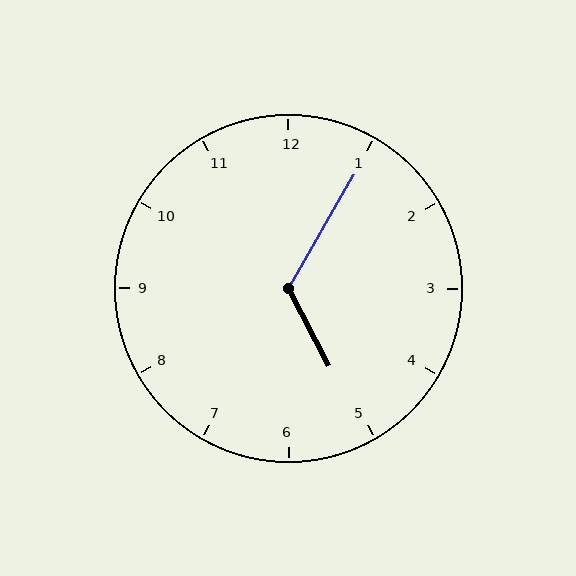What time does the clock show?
5:05.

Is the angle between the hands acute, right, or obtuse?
It is obtuse.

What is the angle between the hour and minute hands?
Approximately 122 degrees.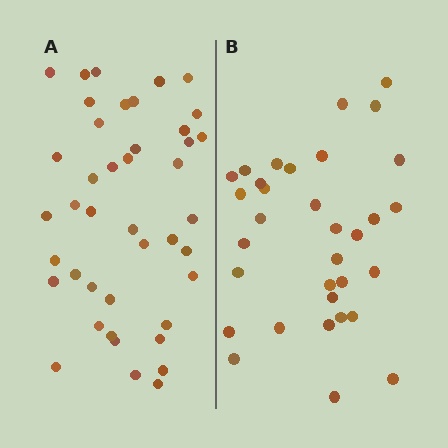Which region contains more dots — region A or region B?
Region A (the left region) has more dots.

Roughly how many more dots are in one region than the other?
Region A has roughly 8 or so more dots than region B.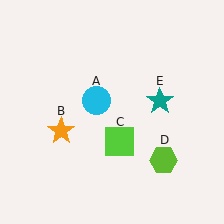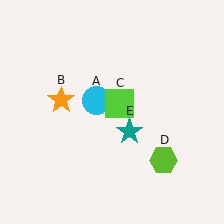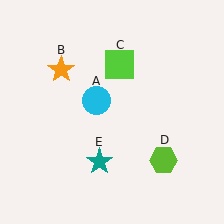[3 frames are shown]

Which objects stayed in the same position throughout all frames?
Cyan circle (object A) and lime hexagon (object D) remained stationary.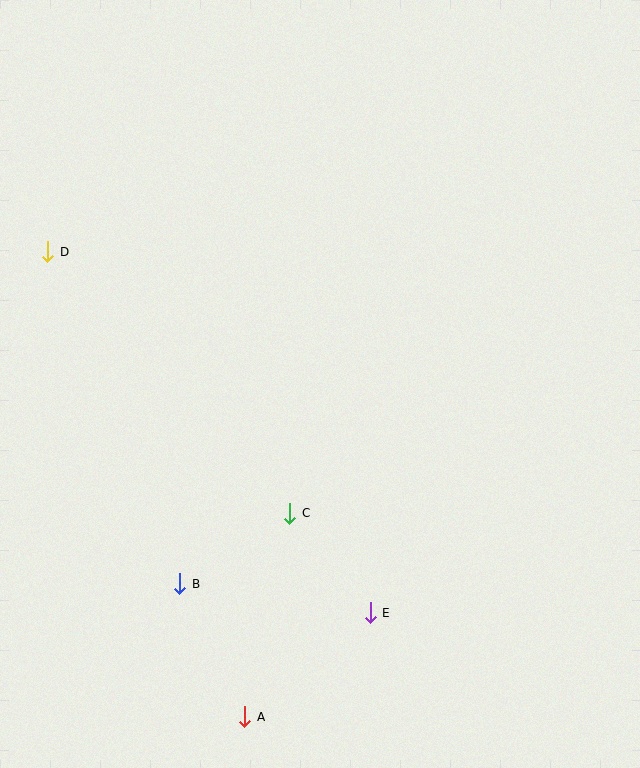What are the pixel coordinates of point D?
Point D is at (48, 252).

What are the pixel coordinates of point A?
Point A is at (245, 717).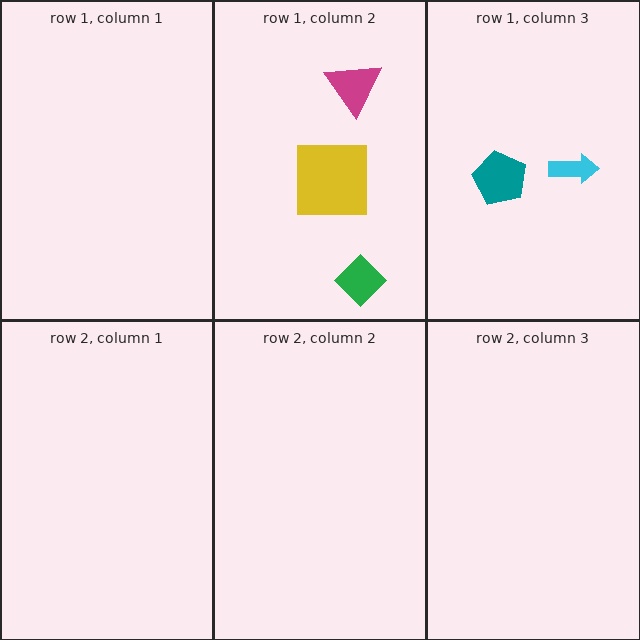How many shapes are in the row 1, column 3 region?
2.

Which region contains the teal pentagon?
The row 1, column 3 region.